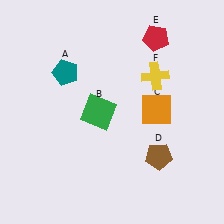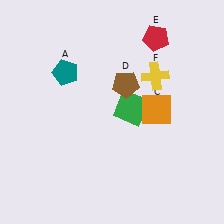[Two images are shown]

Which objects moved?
The objects that moved are: the green square (B), the brown pentagon (D).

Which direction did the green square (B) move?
The green square (B) moved right.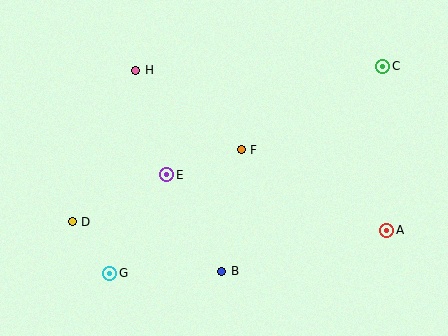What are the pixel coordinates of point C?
Point C is at (383, 66).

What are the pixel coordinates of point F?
Point F is at (241, 150).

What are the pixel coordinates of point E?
Point E is at (167, 175).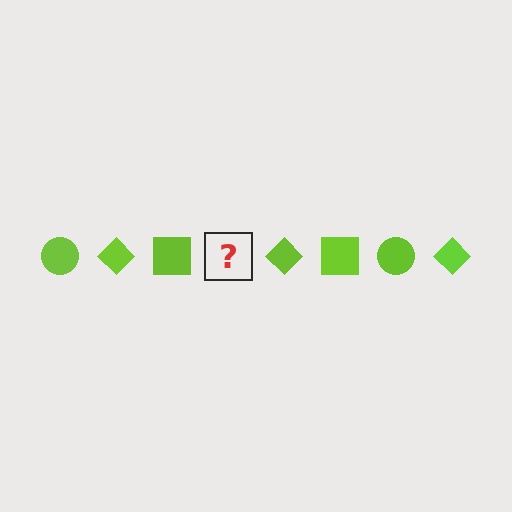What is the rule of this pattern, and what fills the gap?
The rule is that the pattern cycles through circle, diamond, square shapes in lime. The gap should be filled with a lime circle.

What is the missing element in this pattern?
The missing element is a lime circle.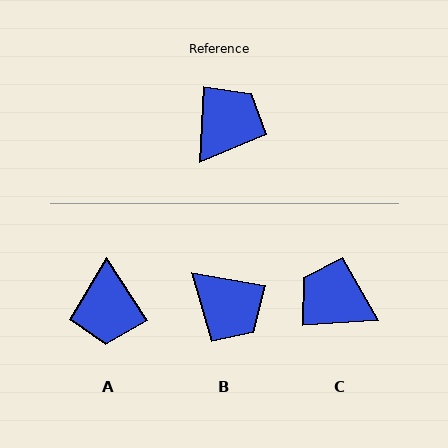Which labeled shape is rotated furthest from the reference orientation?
A, about 143 degrees away.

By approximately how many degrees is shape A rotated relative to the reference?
Approximately 143 degrees clockwise.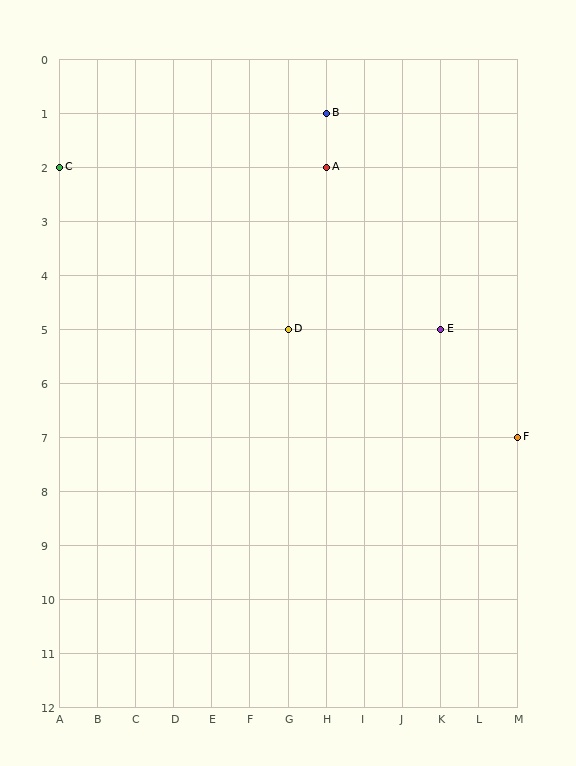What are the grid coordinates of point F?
Point F is at grid coordinates (M, 7).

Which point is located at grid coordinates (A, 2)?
Point C is at (A, 2).